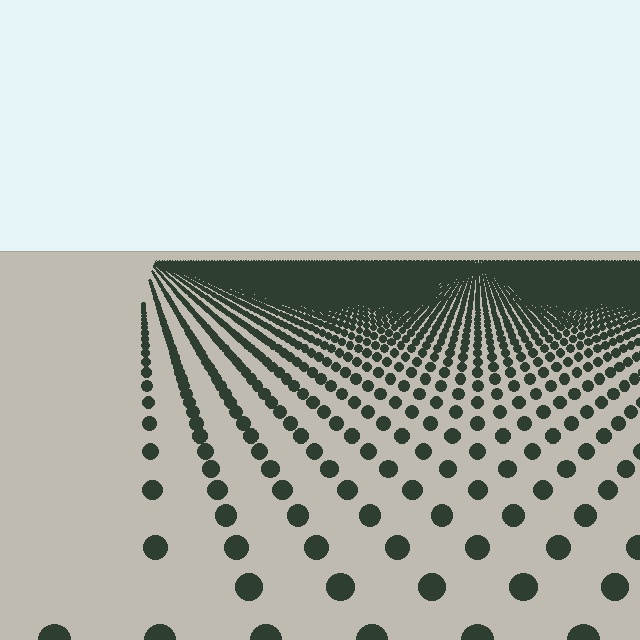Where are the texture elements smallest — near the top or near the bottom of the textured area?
Near the top.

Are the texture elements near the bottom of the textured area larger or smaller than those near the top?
Larger. Near the bottom, elements are closer to the viewer and appear at a bigger on-screen size.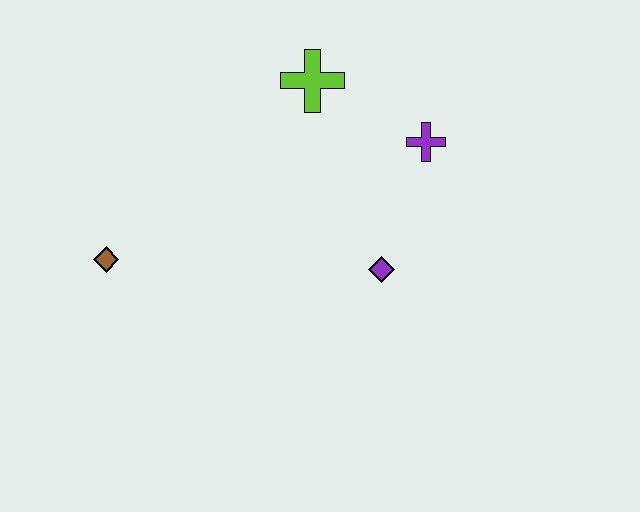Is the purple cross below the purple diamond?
No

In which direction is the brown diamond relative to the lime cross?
The brown diamond is to the left of the lime cross.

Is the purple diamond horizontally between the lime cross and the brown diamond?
No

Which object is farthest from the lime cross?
The brown diamond is farthest from the lime cross.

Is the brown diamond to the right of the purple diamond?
No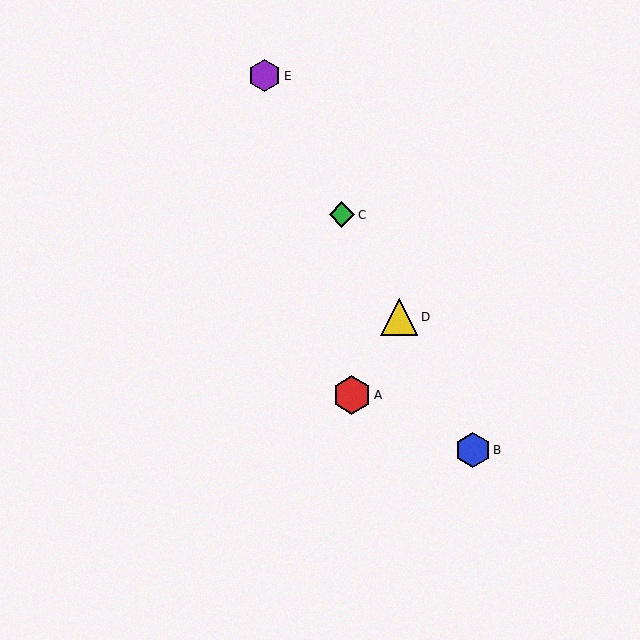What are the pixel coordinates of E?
Object E is at (265, 76).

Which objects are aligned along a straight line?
Objects B, C, D, E are aligned along a straight line.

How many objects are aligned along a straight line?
4 objects (B, C, D, E) are aligned along a straight line.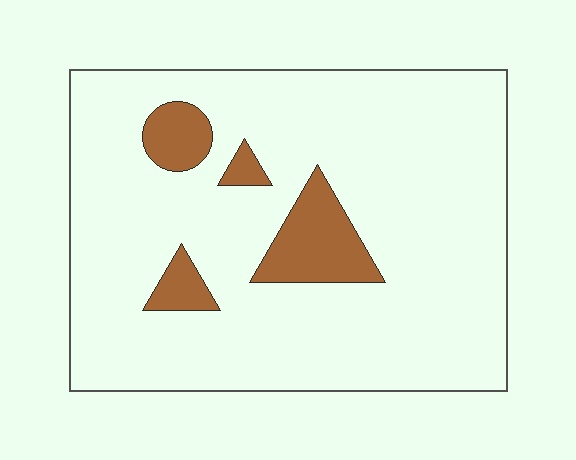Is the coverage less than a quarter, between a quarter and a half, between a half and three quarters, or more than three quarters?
Less than a quarter.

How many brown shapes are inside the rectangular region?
4.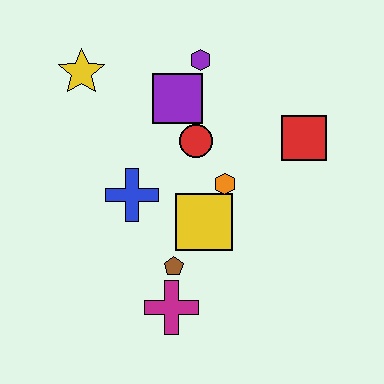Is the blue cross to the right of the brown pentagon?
No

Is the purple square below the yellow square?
No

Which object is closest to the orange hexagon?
The yellow square is closest to the orange hexagon.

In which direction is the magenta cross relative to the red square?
The magenta cross is below the red square.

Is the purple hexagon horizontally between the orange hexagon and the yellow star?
Yes